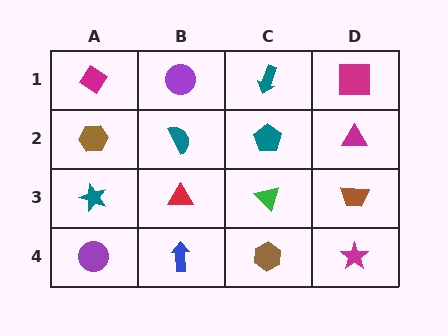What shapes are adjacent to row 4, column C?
A green triangle (row 3, column C), a blue arrow (row 4, column B), a magenta star (row 4, column D).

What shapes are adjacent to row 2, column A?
A magenta diamond (row 1, column A), a teal star (row 3, column A), a teal semicircle (row 2, column B).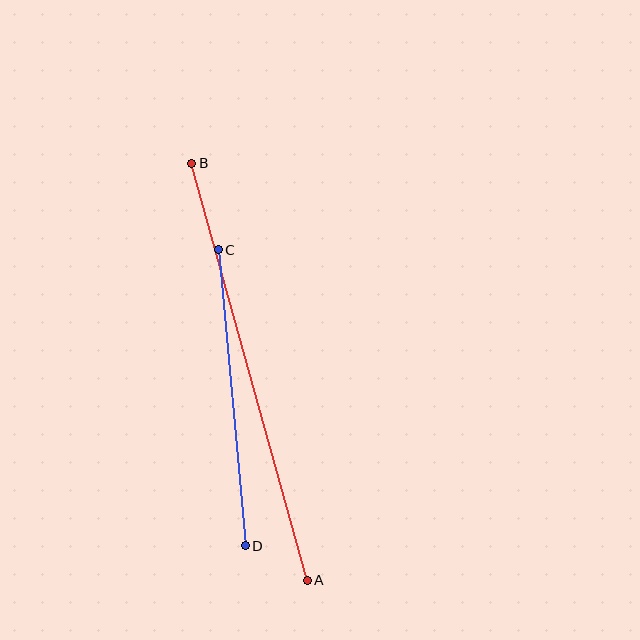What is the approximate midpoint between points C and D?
The midpoint is at approximately (232, 398) pixels.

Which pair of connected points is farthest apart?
Points A and B are farthest apart.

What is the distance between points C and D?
The distance is approximately 297 pixels.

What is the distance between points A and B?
The distance is approximately 433 pixels.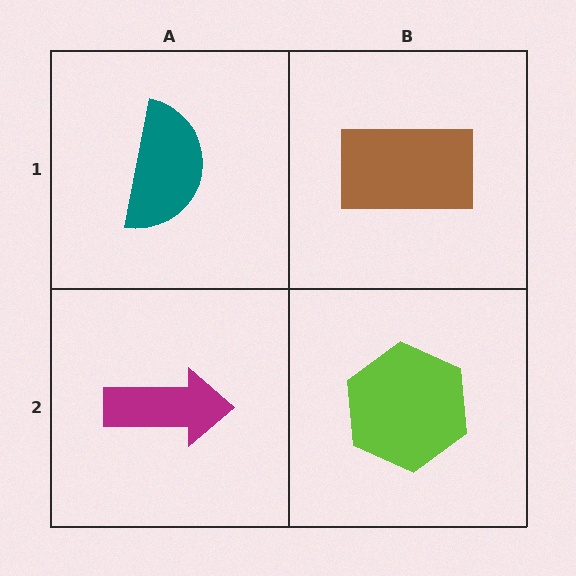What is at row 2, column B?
A lime hexagon.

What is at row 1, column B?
A brown rectangle.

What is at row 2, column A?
A magenta arrow.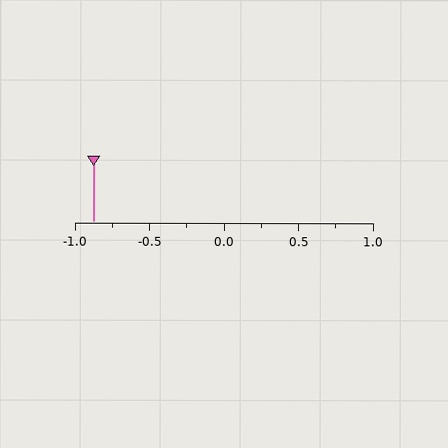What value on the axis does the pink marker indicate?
The marker indicates approximately -0.88.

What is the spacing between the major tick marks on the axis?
The major ticks are spaced 0.5 apart.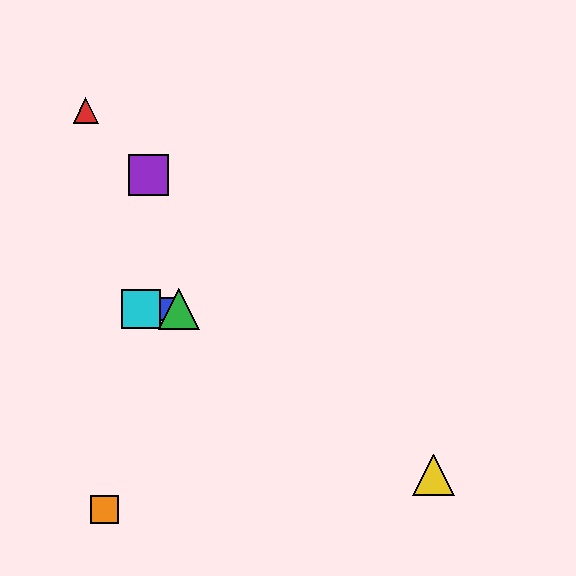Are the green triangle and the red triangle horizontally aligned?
No, the green triangle is at y≈309 and the red triangle is at y≈111.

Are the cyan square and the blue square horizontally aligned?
Yes, both are at y≈309.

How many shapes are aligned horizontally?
3 shapes (the blue square, the green triangle, the cyan square) are aligned horizontally.